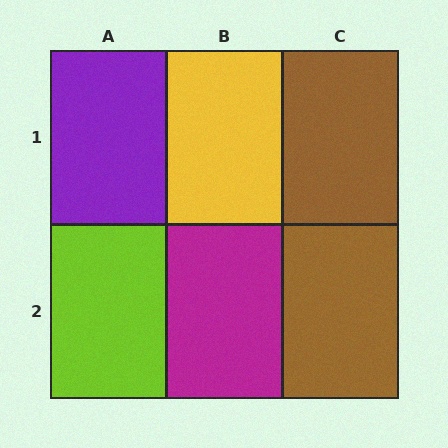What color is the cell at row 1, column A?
Purple.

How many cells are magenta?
1 cell is magenta.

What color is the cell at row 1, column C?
Brown.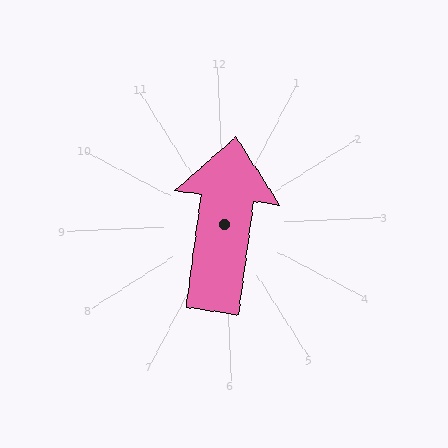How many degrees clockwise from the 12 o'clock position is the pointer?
Approximately 10 degrees.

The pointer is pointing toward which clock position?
Roughly 12 o'clock.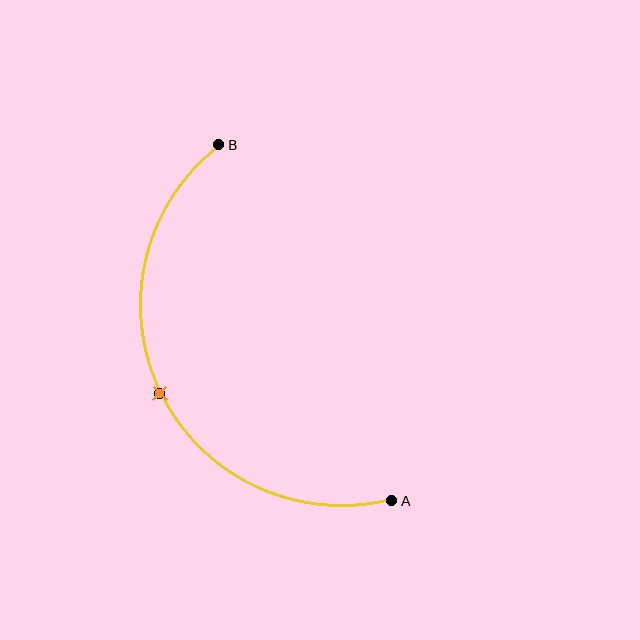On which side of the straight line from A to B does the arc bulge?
The arc bulges to the left of the straight line connecting A and B.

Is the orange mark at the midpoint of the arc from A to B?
Yes. The orange mark lies on the arc at equal arc-length from both A and B — it is the arc midpoint.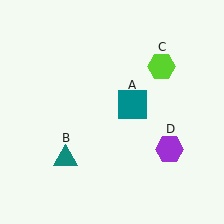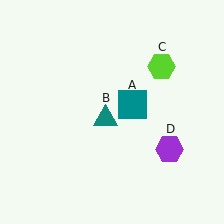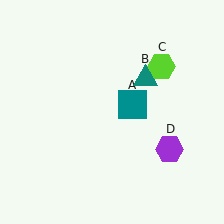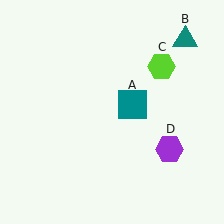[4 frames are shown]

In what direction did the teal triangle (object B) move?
The teal triangle (object B) moved up and to the right.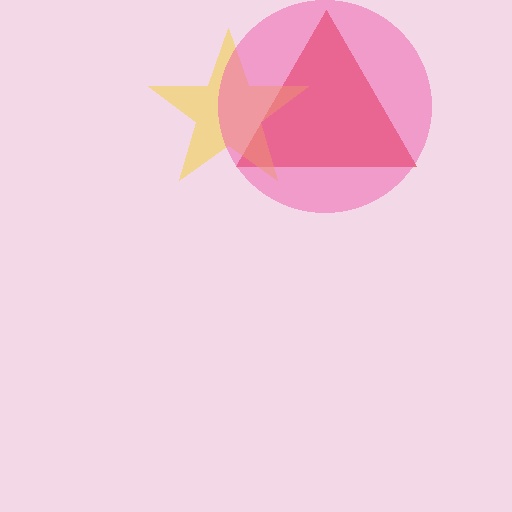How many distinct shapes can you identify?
There are 3 distinct shapes: a red triangle, a yellow star, a pink circle.